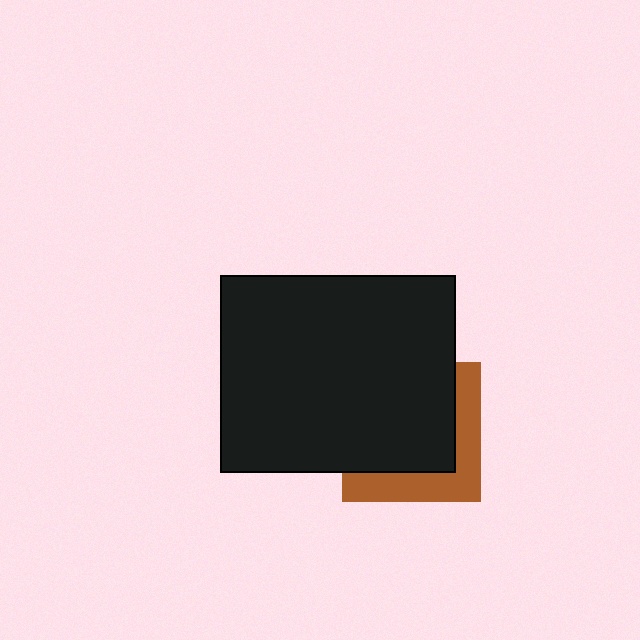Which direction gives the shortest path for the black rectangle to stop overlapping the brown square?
Moving toward the upper-left gives the shortest separation.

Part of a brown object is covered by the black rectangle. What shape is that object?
It is a square.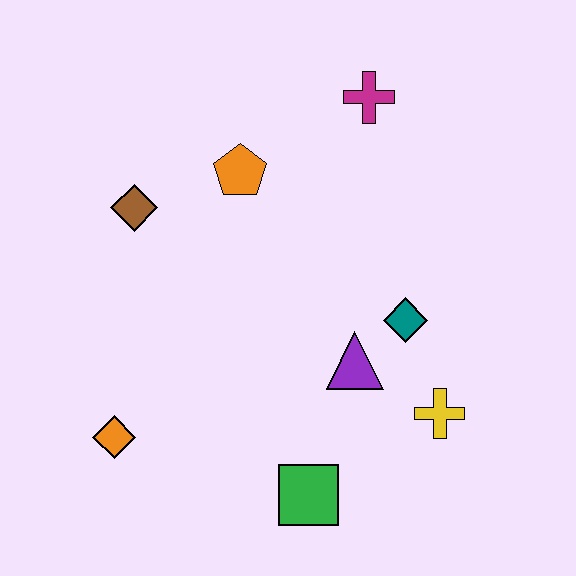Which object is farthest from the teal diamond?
The orange diamond is farthest from the teal diamond.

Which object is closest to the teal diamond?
The purple triangle is closest to the teal diamond.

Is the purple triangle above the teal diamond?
No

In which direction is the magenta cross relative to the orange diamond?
The magenta cross is above the orange diamond.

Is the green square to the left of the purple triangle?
Yes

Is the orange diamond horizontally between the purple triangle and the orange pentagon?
No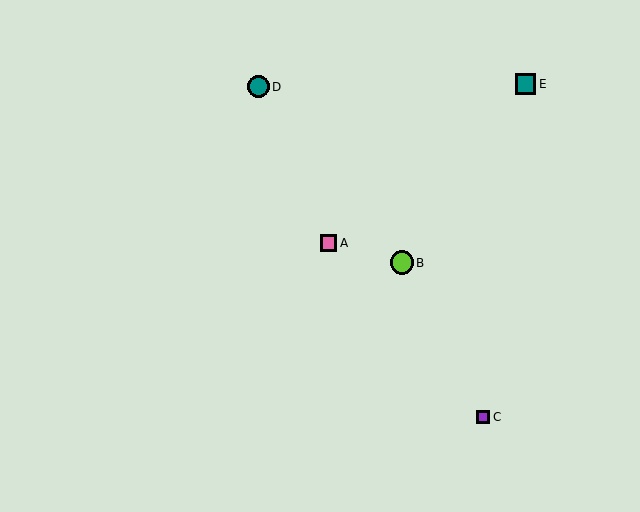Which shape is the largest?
The lime circle (labeled B) is the largest.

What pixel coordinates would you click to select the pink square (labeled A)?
Click at (329, 243) to select the pink square A.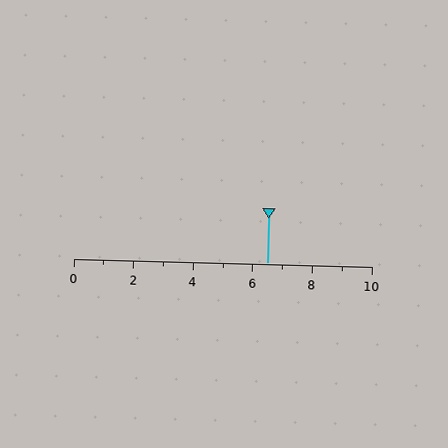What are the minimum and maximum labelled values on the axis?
The axis runs from 0 to 10.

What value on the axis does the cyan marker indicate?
The marker indicates approximately 6.5.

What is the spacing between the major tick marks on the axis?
The major ticks are spaced 2 apart.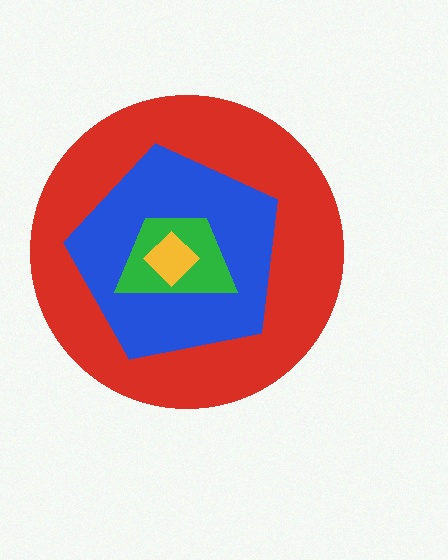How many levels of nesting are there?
4.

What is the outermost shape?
The red circle.